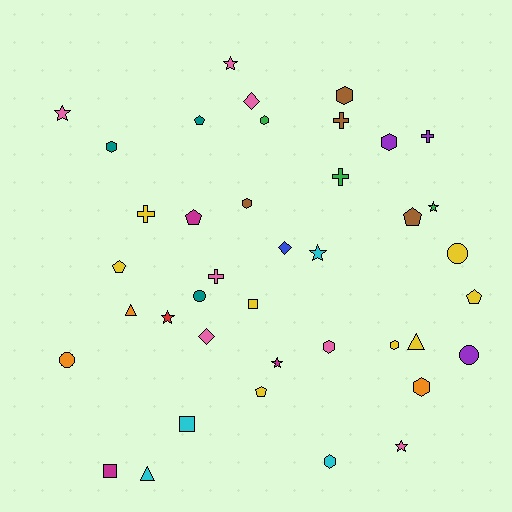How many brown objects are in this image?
There are 4 brown objects.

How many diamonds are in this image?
There are 3 diamonds.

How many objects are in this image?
There are 40 objects.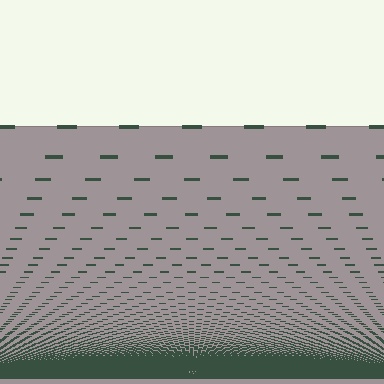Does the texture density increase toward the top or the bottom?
Density increases toward the bottom.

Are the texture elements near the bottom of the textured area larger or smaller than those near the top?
Smaller. The gradient is inverted — elements near the bottom are smaller and denser.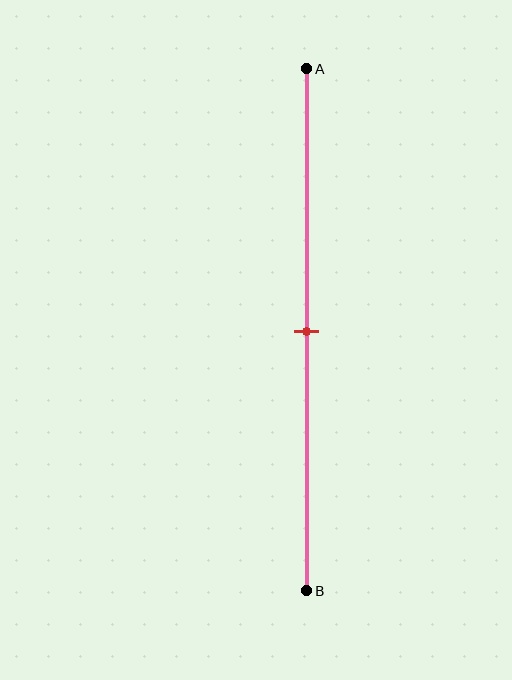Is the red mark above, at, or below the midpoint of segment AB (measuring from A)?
The red mark is approximately at the midpoint of segment AB.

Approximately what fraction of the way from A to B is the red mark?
The red mark is approximately 50% of the way from A to B.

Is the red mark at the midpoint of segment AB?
Yes, the mark is approximately at the midpoint.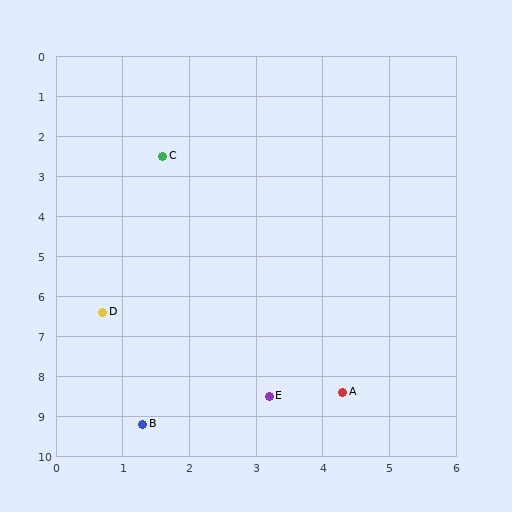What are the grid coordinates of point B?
Point B is at approximately (1.3, 9.2).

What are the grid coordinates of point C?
Point C is at approximately (1.6, 2.5).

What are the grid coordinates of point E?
Point E is at approximately (3.2, 8.5).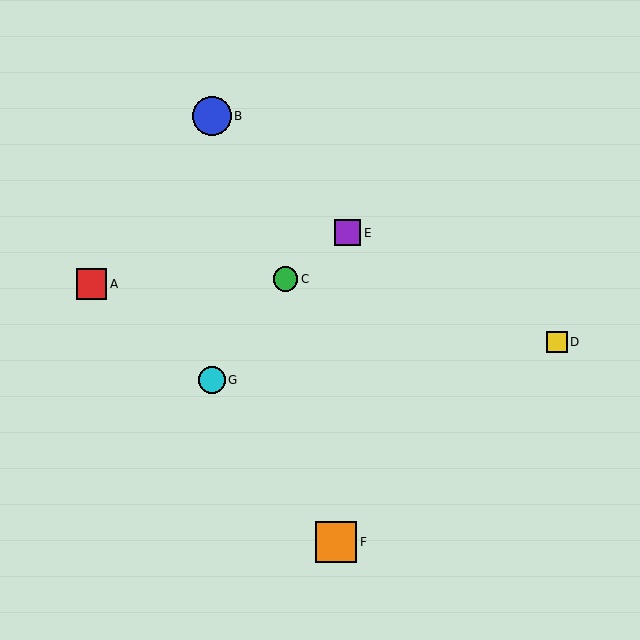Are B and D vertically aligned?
No, B is at x≈212 and D is at x≈557.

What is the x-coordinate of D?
Object D is at x≈557.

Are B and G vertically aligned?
Yes, both are at x≈212.